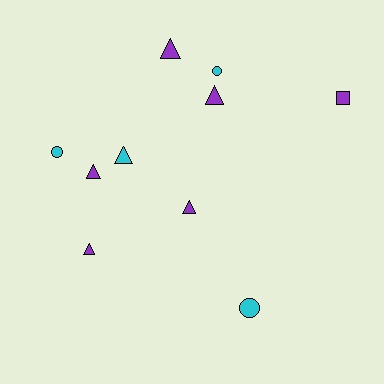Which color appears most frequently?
Purple, with 6 objects.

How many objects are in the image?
There are 10 objects.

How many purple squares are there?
There is 1 purple square.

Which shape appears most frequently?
Triangle, with 6 objects.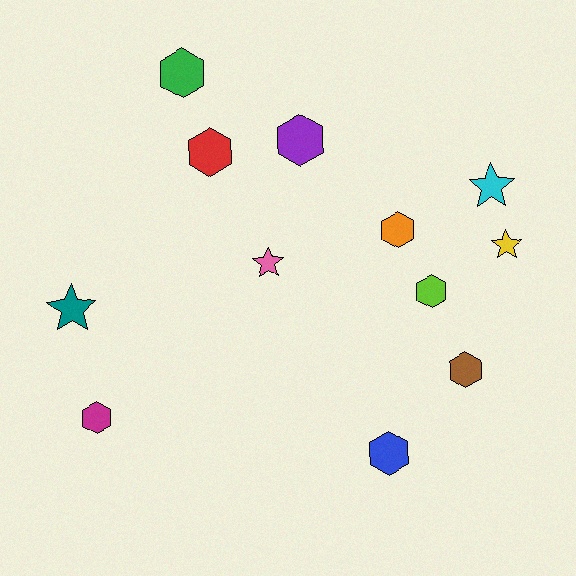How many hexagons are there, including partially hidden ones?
There are 8 hexagons.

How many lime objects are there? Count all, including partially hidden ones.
There is 1 lime object.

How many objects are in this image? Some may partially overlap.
There are 12 objects.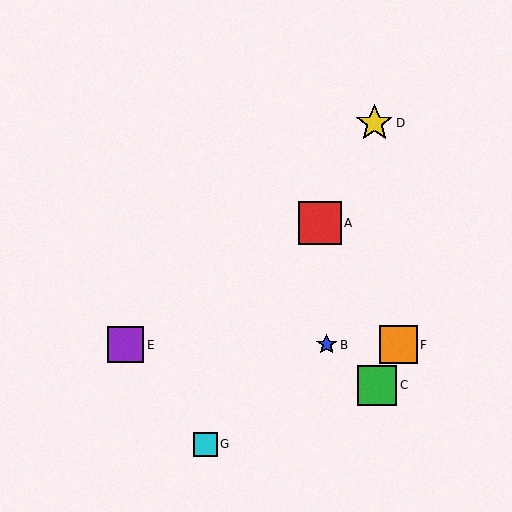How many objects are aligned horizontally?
3 objects (B, E, F) are aligned horizontally.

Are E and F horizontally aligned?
Yes, both are at y≈345.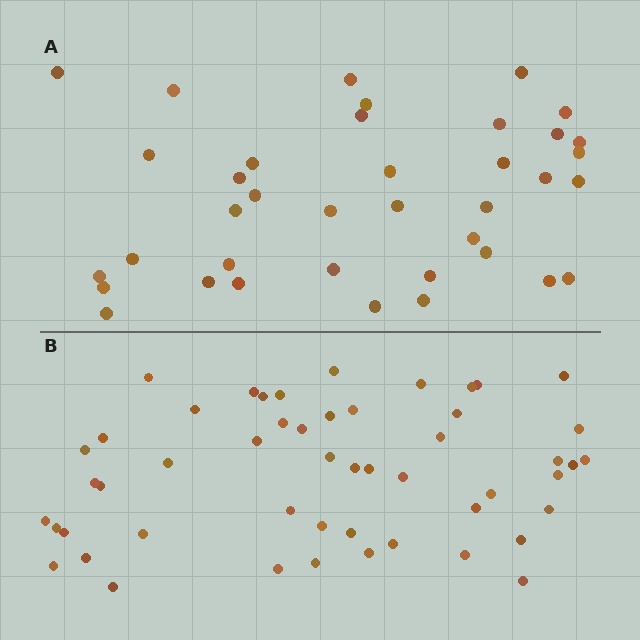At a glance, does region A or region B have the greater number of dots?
Region B (the bottom region) has more dots.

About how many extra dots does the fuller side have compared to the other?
Region B has approximately 15 more dots than region A.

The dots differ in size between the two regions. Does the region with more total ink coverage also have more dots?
No. Region A has more total ink coverage because its dots are larger, but region B actually contains more individual dots. Total area can be misleading — the number of items is what matters here.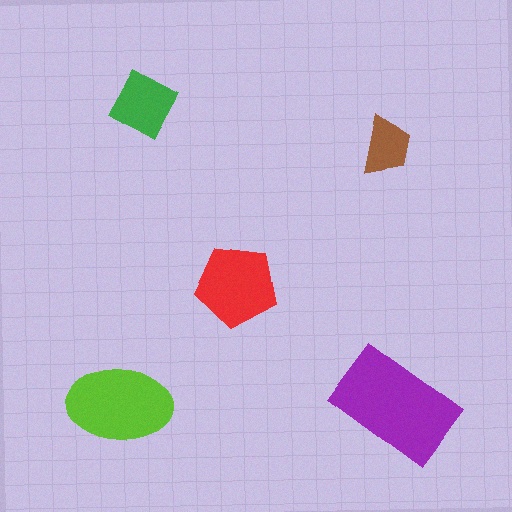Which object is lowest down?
The purple rectangle is bottommost.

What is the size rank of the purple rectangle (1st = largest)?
1st.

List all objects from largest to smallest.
The purple rectangle, the lime ellipse, the red pentagon, the green square, the brown trapezoid.